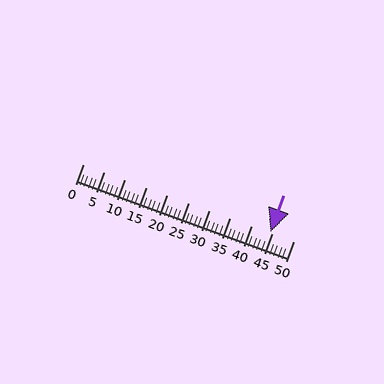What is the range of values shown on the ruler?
The ruler shows values from 0 to 50.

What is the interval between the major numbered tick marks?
The major tick marks are spaced 5 units apart.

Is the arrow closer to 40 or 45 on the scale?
The arrow is closer to 45.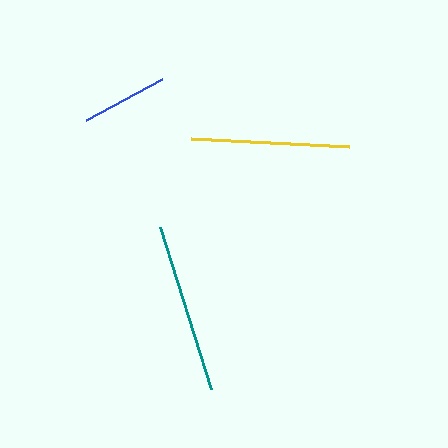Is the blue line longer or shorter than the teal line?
The teal line is longer than the blue line.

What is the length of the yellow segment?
The yellow segment is approximately 158 pixels long.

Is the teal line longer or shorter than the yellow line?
The teal line is longer than the yellow line.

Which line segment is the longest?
The teal line is the longest at approximately 170 pixels.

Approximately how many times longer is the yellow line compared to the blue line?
The yellow line is approximately 1.8 times the length of the blue line.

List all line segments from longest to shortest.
From longest to shortest: teal, yellow, blue.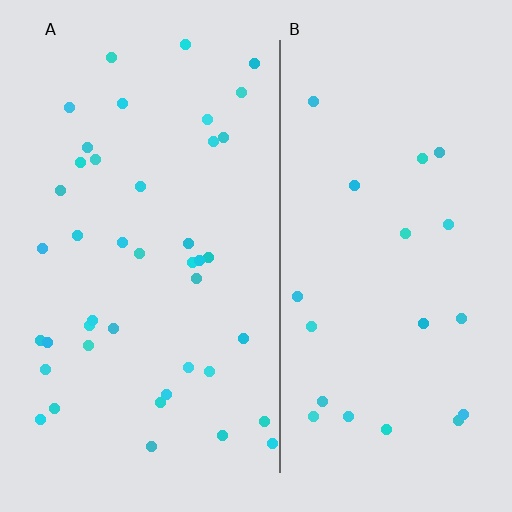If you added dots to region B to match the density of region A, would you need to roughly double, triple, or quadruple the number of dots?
Approximately double.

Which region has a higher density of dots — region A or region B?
A (the left).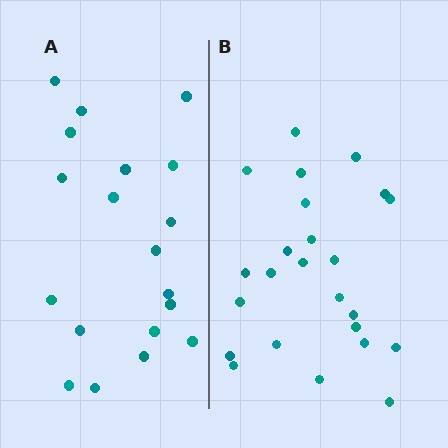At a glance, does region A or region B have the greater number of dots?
Region B (the right region) has more dots.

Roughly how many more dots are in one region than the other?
Region B has about 5 more dots than region A.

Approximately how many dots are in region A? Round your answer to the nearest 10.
About 20 dots. (The exact count is 19, which rounds to 20.)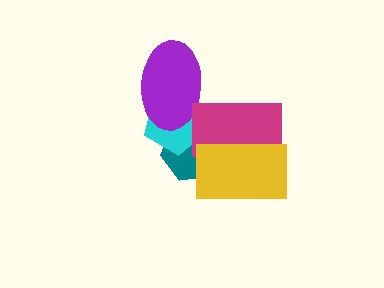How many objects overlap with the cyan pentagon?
3 objects overlap with the cyan pentagon.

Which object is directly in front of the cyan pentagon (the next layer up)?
The purple ellipse is directly in front of the cyan pentagon.